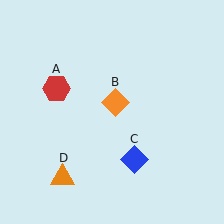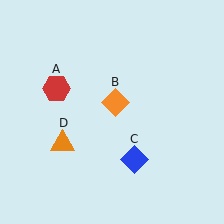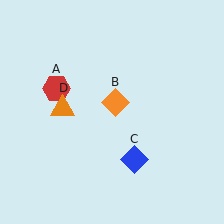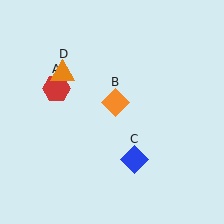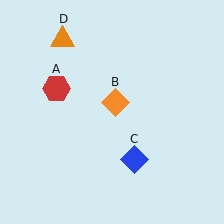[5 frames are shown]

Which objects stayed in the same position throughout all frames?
Red hexagon (object A) and orange diamond (object B) and blue diamond (object C) remained stationary.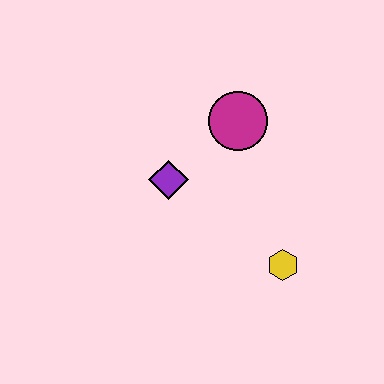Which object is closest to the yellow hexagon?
The purple diamond is closest to the yellow hexagon.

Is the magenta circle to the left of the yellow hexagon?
Yes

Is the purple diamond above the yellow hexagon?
Yes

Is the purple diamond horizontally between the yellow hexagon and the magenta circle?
No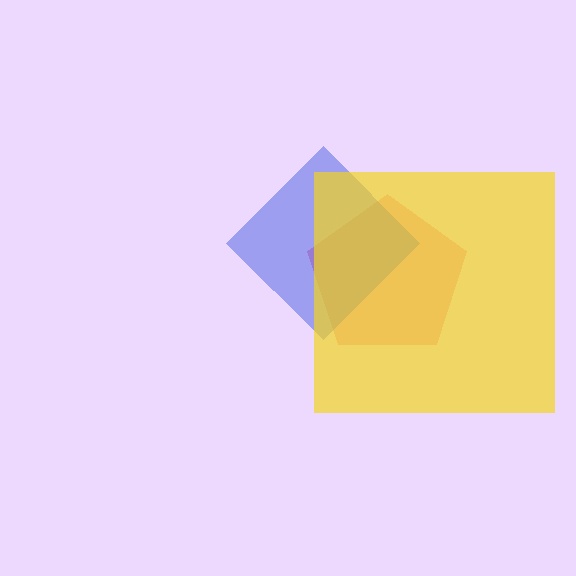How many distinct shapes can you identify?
There are 3 distinct shapes: a pink pentagon, a blue diamond, a yellow square.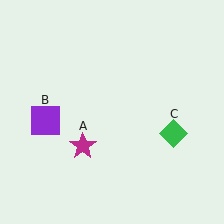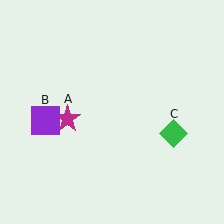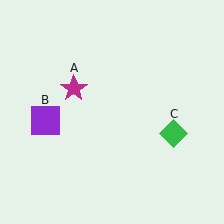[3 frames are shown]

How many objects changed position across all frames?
1 object changed position: magenta star (object A).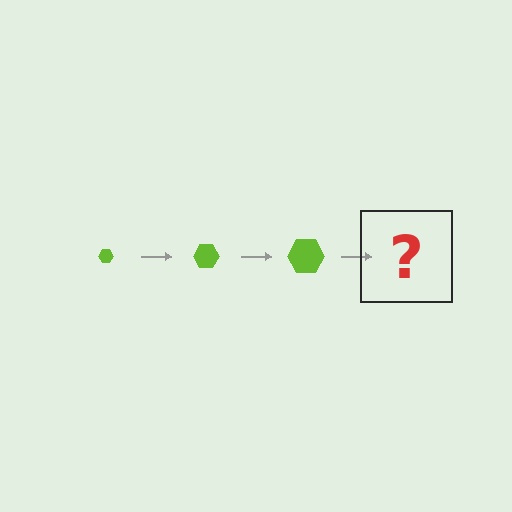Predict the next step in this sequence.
The next step is a lime hexagon, larger than the previous one.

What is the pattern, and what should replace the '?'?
The pattern is that the hexagon gets progressively larger each step. The '?' should be a lime hexagon, larger than the previous one.